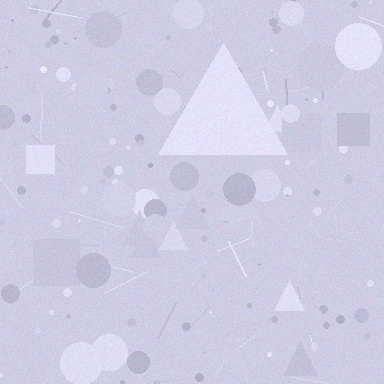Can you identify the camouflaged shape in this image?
The camouflaged shape is a triangle.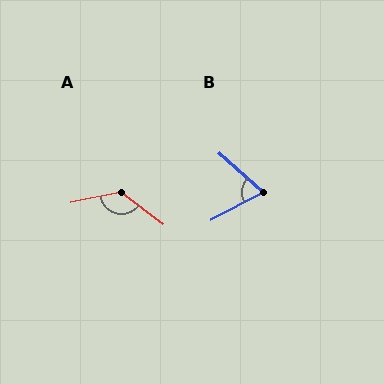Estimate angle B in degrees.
Approximately 69 degrees.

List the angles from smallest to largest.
B (69°), A (131°).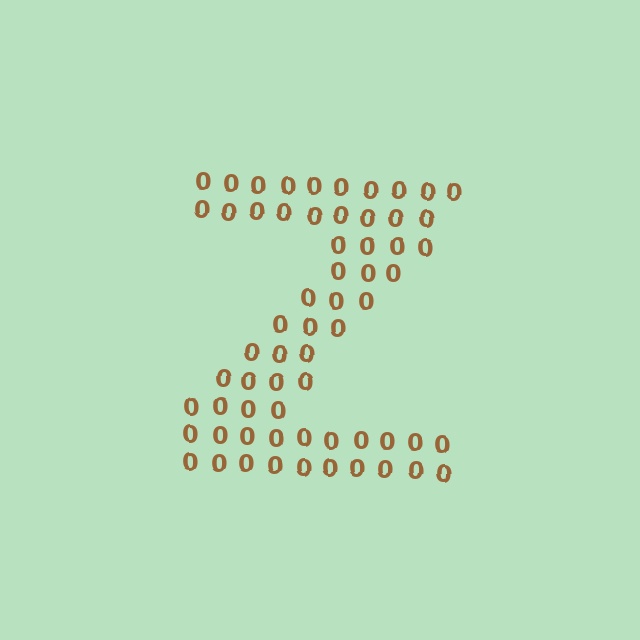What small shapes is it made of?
It is made of small digit 0's.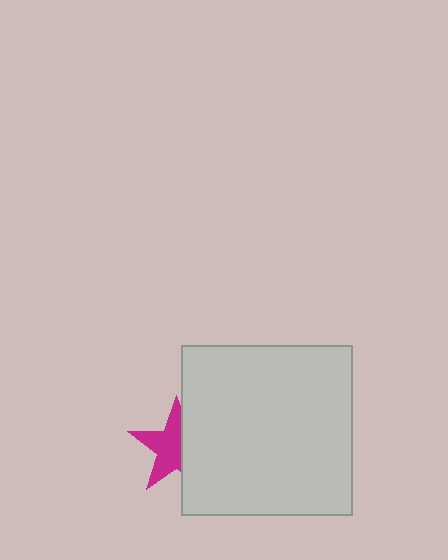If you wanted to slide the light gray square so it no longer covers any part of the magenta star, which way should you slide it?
Slide it right — that is the most direct way to separate the two shapes.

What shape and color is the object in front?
The object in front is a light gray square.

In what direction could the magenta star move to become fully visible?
The magenta star could move left. That would shift it out from behind the light gray square entirely.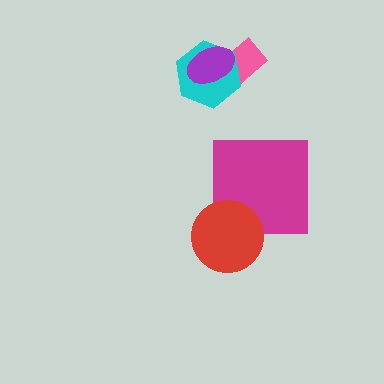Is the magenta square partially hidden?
Yes, it is partially covered by another shape.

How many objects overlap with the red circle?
1 object overlaps with the red circle.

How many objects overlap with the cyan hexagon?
2 objects overlap with the cyan hexagon.